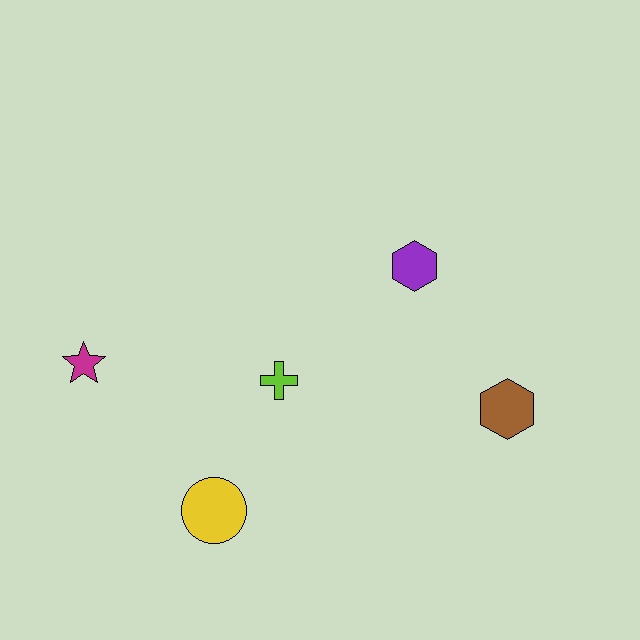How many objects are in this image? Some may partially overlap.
There are 5 objects.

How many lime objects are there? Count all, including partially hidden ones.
There is 1 lime object.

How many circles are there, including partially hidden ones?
There is 1 circle.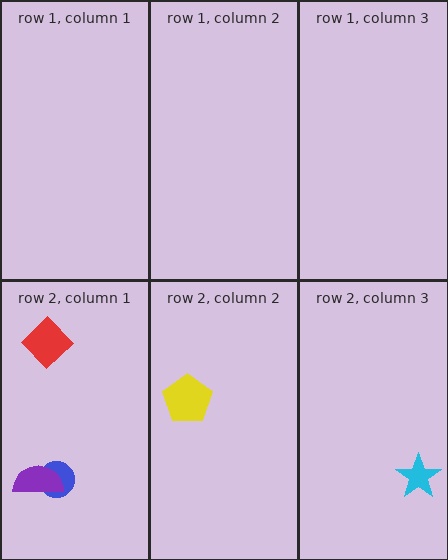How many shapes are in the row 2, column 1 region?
3.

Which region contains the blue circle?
The row 2, column 1 region.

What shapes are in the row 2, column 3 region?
The cyan star.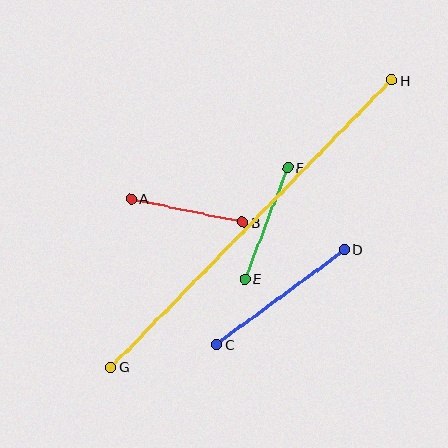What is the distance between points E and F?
The distance is approximately 120 pixels.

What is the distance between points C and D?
The distance is approximately 160 pixels.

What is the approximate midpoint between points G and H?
The midpoint is at approximately (251, 224) pixels.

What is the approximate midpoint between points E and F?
The midpoint is at approximately (266, 223) pixels.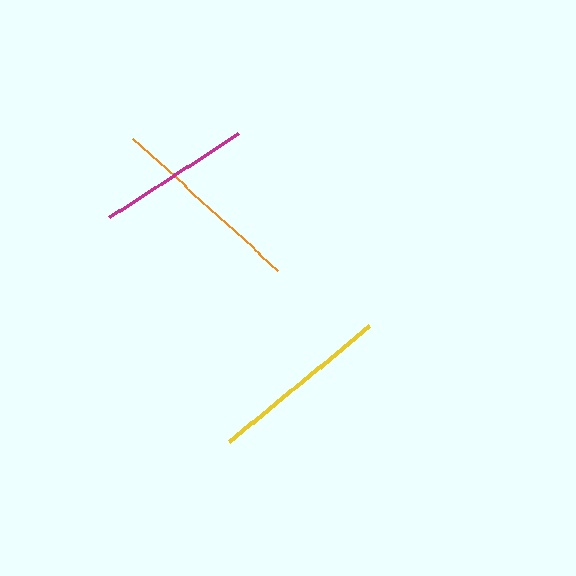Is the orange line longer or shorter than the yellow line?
The orange line is longer than the yellow line.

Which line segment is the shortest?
The magenta line is the shortest at approximately 155 pixels.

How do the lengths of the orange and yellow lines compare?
The orange and yellow lines are approximately the same length.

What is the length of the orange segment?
The orange segment is approximately 197 pixels long.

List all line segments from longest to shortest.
From longest to shortest: orange, yellow, magenta.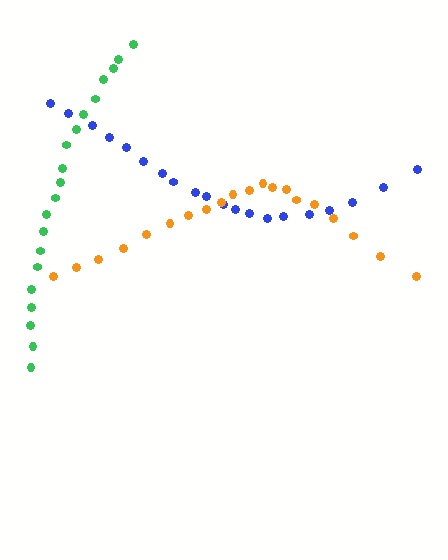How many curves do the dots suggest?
There are 3 distinct paths.